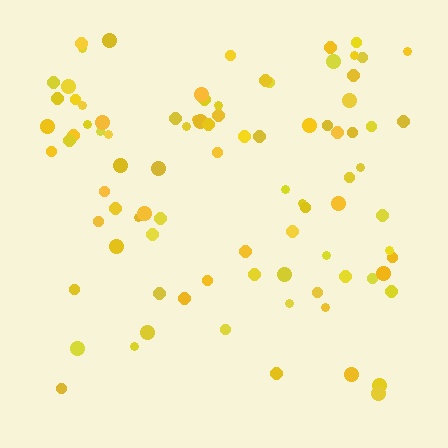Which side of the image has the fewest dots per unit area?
The bottom.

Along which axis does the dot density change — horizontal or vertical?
Vertical.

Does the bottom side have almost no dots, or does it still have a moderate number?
Still a moderate number, just noticeably fewer than the top.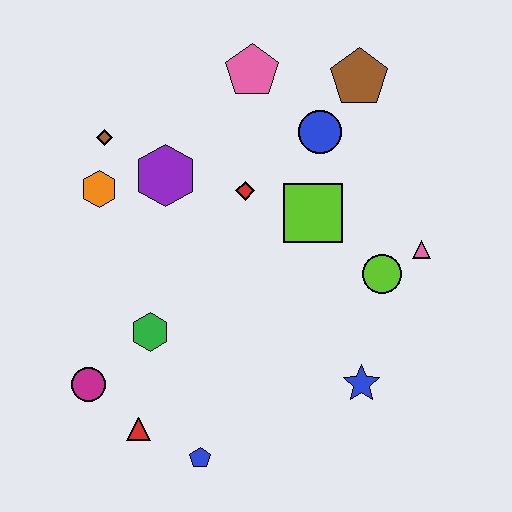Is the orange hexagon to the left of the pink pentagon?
Yes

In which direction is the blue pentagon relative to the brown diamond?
The blue pentagon is below the brown diamond.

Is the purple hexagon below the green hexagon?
No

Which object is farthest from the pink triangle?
The magenta circle is farthest from the pink triangle.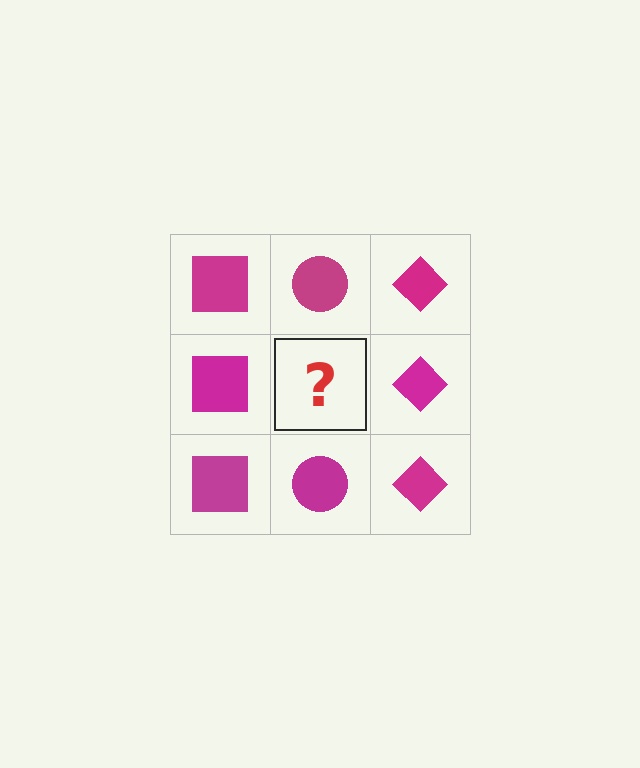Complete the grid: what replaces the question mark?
The question mark should be replaced with a magenta circle.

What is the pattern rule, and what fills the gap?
The rule is that each column has a consistent shape. The gap should be filled with a magenta circle.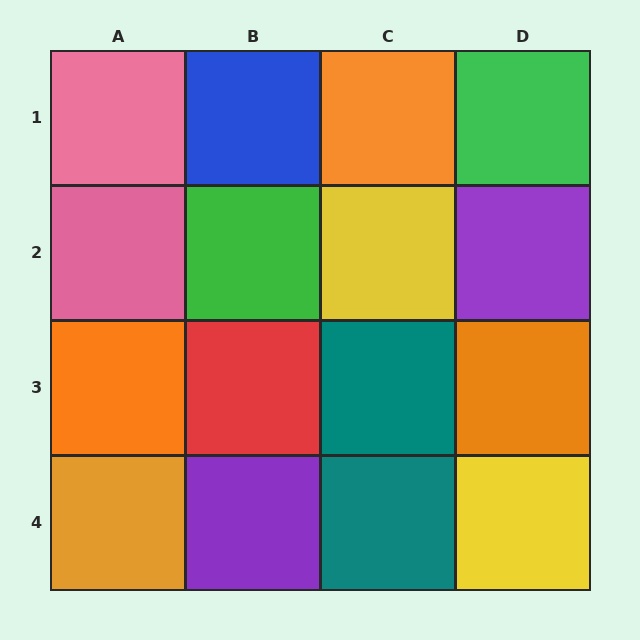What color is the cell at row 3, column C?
Teal.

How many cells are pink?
2 cells are pink.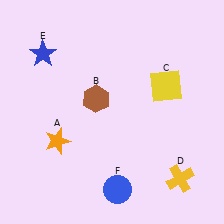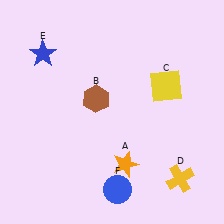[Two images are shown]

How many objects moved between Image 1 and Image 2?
1 object moved between the two images.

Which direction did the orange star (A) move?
The orange star (A) moved right.